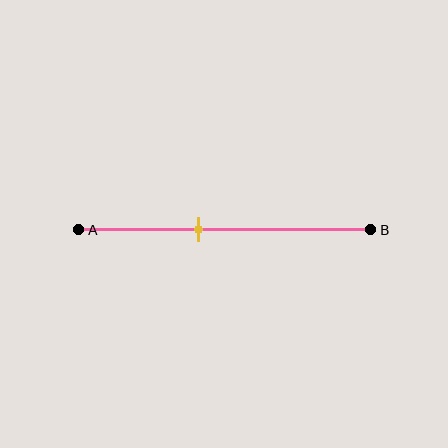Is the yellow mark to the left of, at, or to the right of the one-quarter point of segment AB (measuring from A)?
The yellow mark is to the right of the one-quarter point of segment AB.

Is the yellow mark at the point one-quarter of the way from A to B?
No, the mark is at about 40% from A, not at the 25% one-quarter point.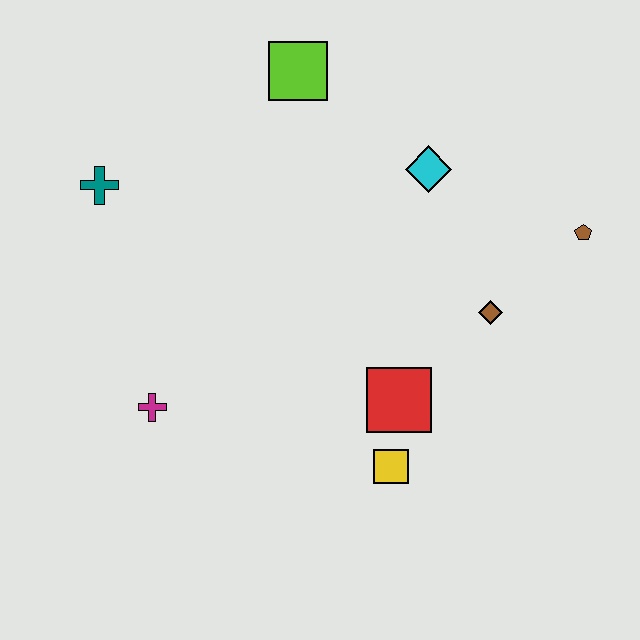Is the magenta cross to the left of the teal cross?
No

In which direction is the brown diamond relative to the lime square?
The brown diamond is below the lime square.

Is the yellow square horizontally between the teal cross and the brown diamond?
Yes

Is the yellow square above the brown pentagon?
No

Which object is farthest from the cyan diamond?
The magenta cross is farthest from the cyan diamond.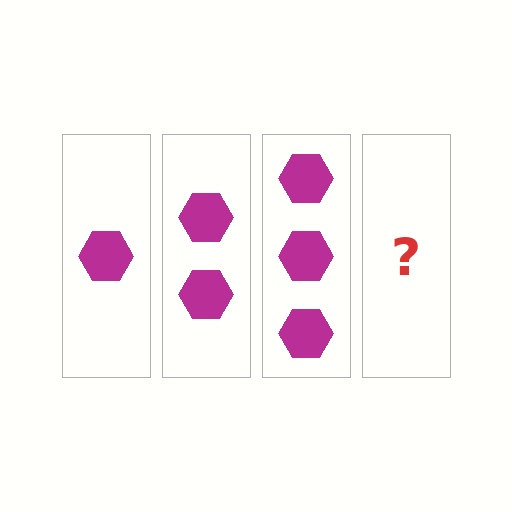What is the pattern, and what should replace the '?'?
The pattern is that each step adds one more hexagon. The '?' should be 4 hexagons.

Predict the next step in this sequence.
The next step is 4 hexagons.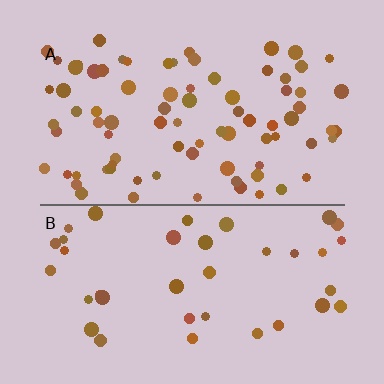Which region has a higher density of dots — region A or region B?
A (the top).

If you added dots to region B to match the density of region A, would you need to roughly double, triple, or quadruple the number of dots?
Approximately double.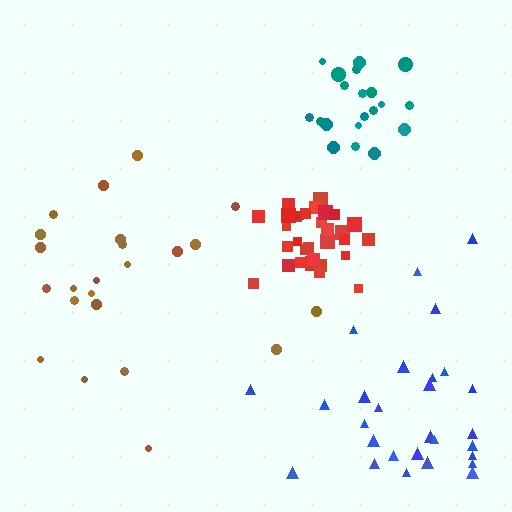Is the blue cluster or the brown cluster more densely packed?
Blue.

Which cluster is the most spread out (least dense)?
Brown.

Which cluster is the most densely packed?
Red.